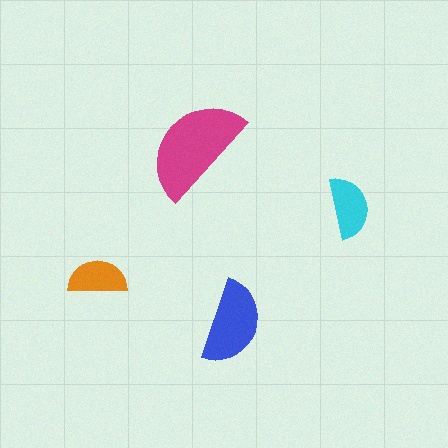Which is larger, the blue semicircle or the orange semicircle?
The blue one.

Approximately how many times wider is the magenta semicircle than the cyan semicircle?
About 2 times wider.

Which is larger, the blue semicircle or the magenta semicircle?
The magenta one.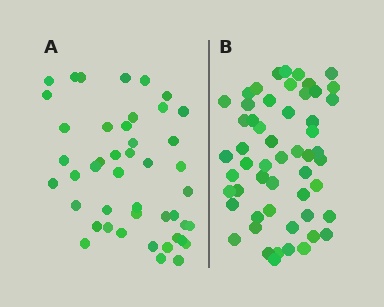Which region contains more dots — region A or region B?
Region B (the right region) has more dots.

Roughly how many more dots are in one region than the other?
Region B has roughly 8 or so more dots than region A.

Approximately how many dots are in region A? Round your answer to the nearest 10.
About 40 dots. (The exact count is 45, which rounds to 40.)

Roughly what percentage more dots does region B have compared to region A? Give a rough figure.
About 20% more.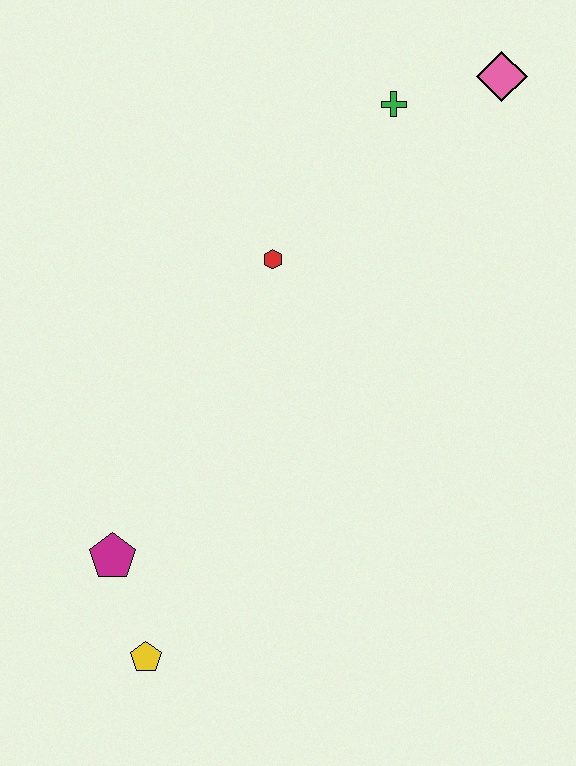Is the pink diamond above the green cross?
Yes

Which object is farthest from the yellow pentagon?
The pink diamond is farthest from the yellow pentagon.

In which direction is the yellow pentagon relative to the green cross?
The yellow pentagon is below the green cross.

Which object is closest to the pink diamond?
The green cross is closest to the pink diamond.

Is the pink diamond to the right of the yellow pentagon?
Yes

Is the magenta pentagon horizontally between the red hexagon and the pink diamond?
No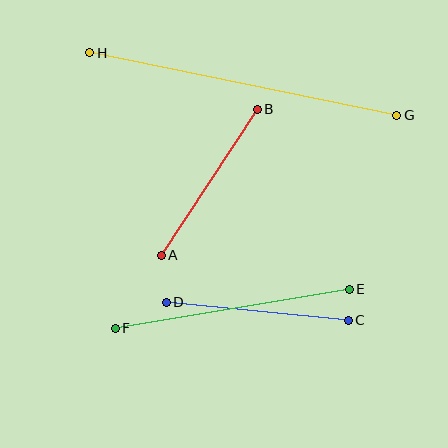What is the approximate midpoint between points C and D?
The midpoint is at approximately (257, 311) pixels.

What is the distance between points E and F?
The distance is approximately 237 pixels.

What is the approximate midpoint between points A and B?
The midpoint is at approximately (209, 182) pixels.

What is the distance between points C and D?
The distance is approximately 183 pixels.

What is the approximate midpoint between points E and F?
The midpoint is at approximately (232, 309) pixels.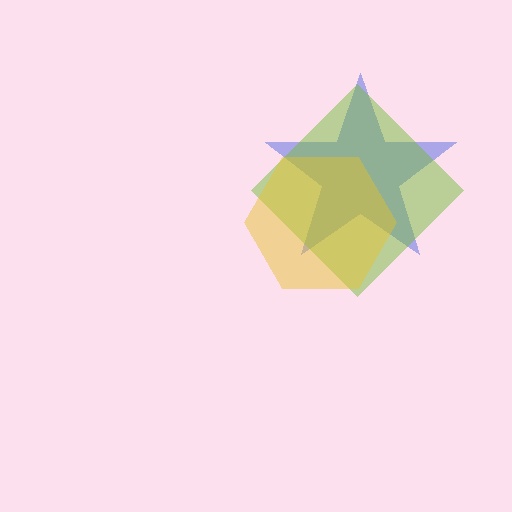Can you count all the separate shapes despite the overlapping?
Yes, there are 3 separate shapes.